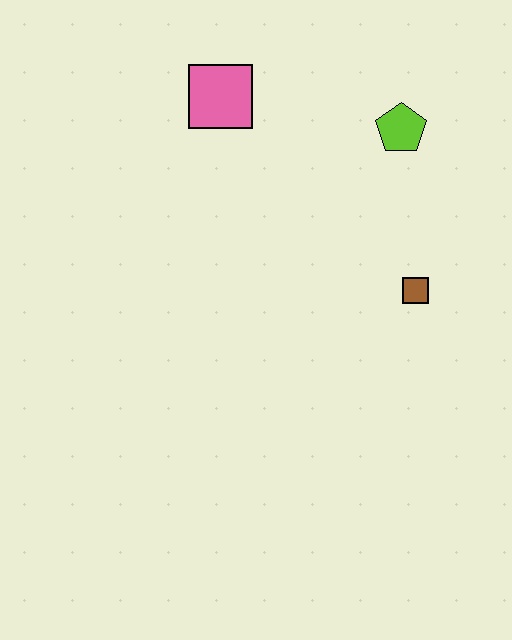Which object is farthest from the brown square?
The pink square is farthest from the brown square.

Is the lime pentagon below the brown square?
No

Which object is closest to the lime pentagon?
The brown square is closest to the lime pentagon.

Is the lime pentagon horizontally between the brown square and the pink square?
Yes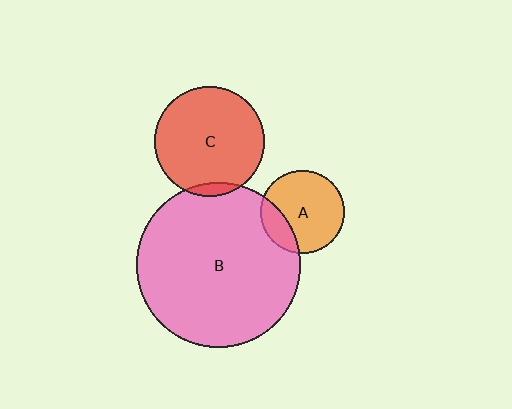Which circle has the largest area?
Circle B (pink).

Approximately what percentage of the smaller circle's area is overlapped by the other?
Approximately 20%.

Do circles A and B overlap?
Yes.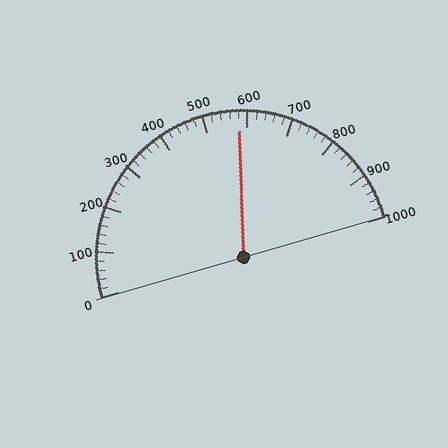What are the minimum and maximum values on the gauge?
The gauge ranges from 0 to 1000.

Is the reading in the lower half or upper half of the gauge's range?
The reading is in the upper half of the range (0 to 1000).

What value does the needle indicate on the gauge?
The needle indicates approximately 580.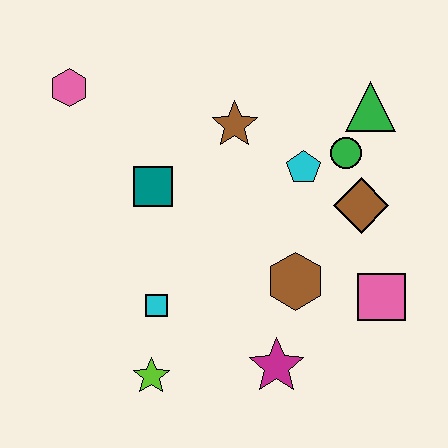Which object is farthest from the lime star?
The green triangle is farthest from the lime star.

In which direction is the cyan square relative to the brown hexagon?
The cyan square is to the left of the brown hexagon.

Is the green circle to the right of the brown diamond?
No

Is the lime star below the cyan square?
Yes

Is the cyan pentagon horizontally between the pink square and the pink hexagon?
Yes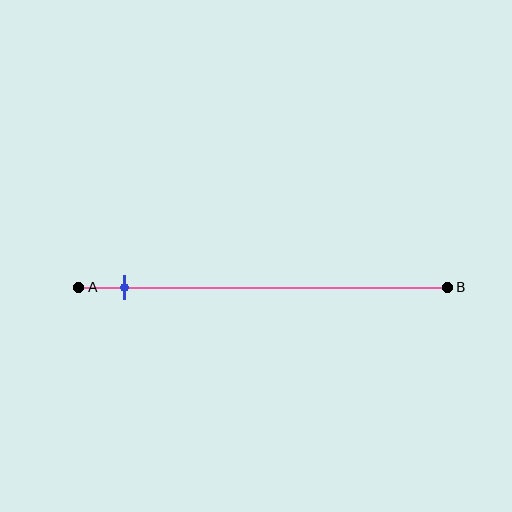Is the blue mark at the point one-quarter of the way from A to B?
No, the mark is at about 10% from A, not at the 25% one-quarter point.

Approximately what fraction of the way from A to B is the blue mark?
The blue mark is approximately 10% of the way from A to B.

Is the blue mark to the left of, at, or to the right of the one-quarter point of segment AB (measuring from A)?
The blue mark is to the left of the one-quarter point of segment AB.